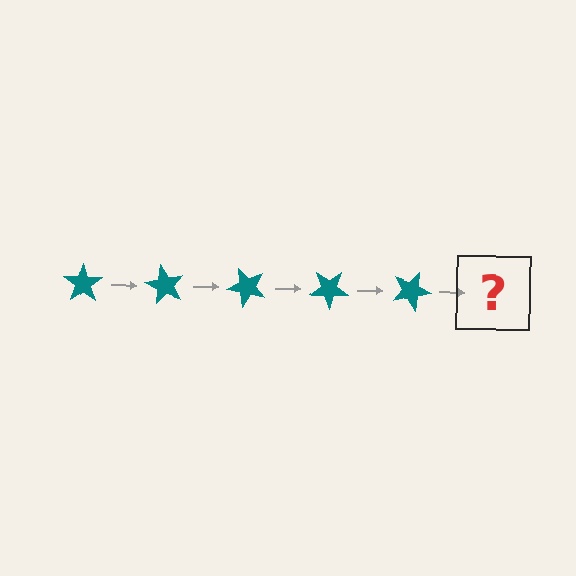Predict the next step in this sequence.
The next step is a teal star rotated 300 degrees.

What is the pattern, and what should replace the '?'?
The pattern is that the star rotates 60 degrees each step. The '?' should be a teal star rotated 300 degrees.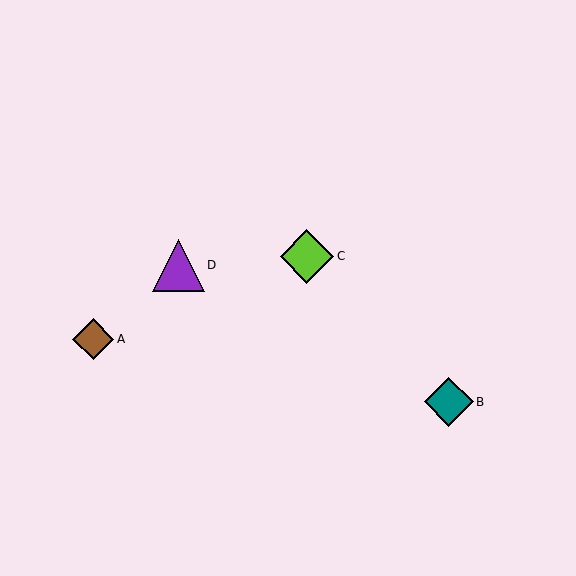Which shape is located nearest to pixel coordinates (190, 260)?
The purple triangle (labeled D) at (178, 265) is nearest to that location.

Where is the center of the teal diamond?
The center of the teal diamond is at (449, 402).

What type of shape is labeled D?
Shape D is a purple triangle.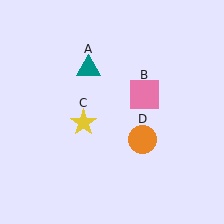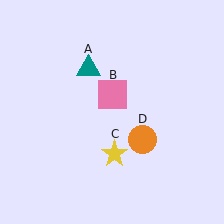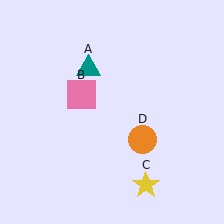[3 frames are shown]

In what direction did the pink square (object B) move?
The pink square (object B) moved left.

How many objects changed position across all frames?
2 objects changed position: pink square (object B), yellow star (object C).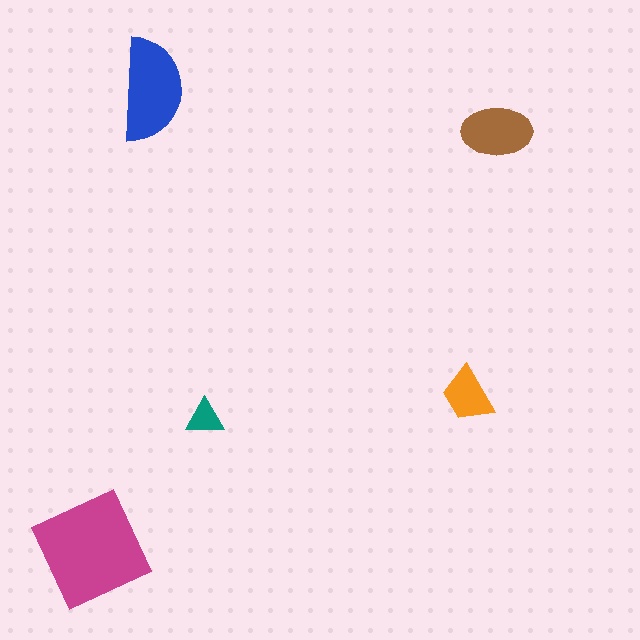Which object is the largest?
The magenta square.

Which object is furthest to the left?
The magenta square is leftmost.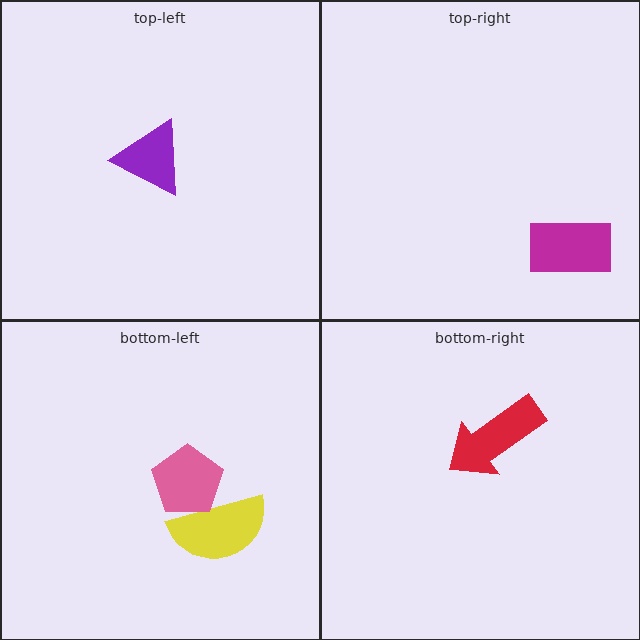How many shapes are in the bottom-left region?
2.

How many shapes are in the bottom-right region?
1.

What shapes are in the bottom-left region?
The yellow semicircle, the pink pentagon.